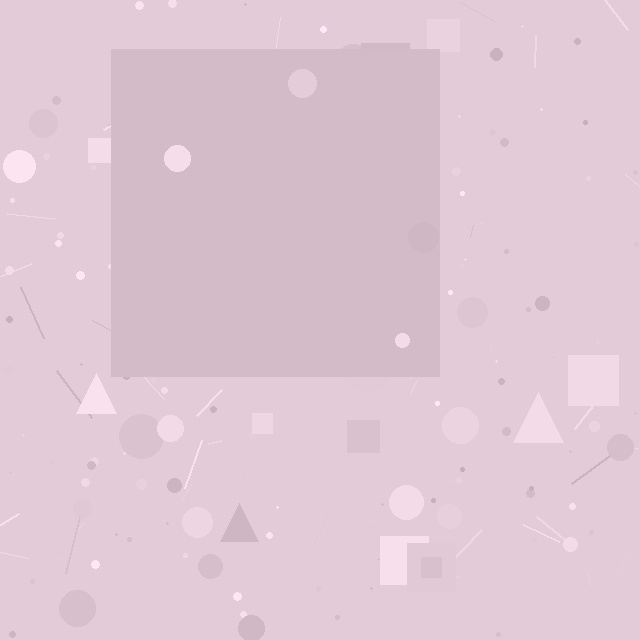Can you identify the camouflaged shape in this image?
The camouflaged shape is a square.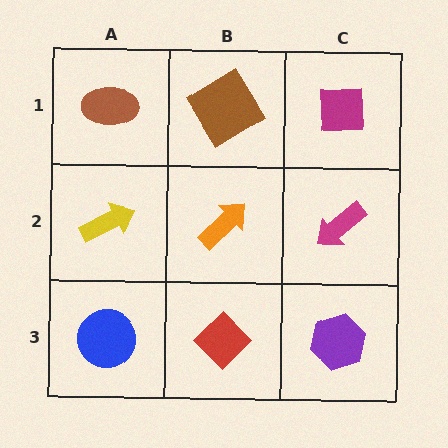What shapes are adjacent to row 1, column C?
A magenta arrow (row 2, column C), a brown diamond (row 1, column B).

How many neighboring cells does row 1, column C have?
2.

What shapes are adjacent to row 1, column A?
A yellow arrow (row 2, column A), a brown diamond (row 1, column B).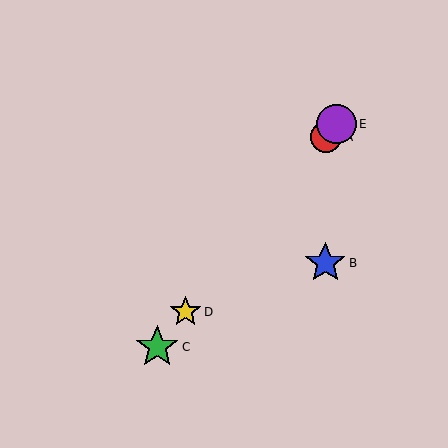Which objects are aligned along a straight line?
Objects A, C, D, E are aligned along a straight line.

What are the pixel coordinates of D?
Object D is at (185, 312).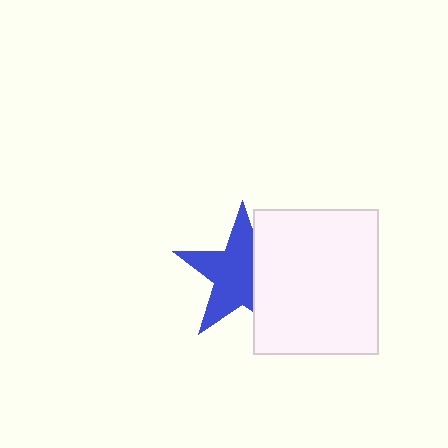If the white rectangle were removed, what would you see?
You would see the complete blue star.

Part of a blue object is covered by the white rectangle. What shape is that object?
It is a star.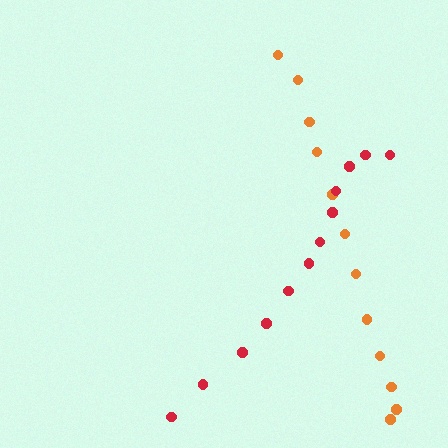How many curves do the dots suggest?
There are 2 distinct paths.